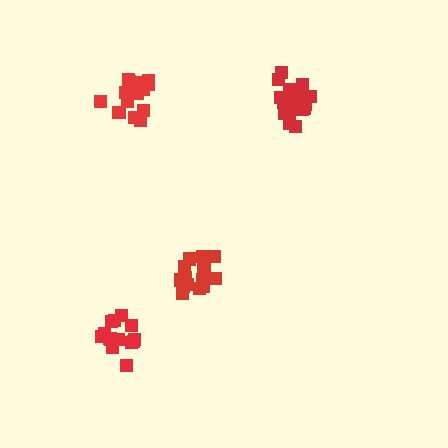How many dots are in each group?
Group 1: 14 dots, Group 2: 17 dots, Group 3: 15 dots, Group 4: 17 dots (63 total).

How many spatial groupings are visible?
There are 4 spatial groupings.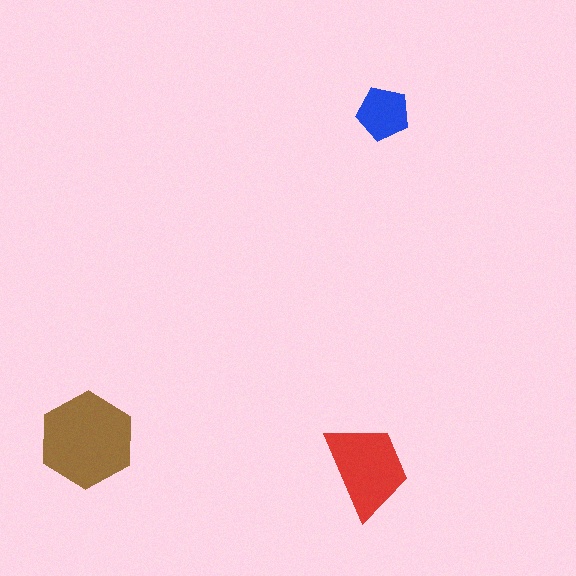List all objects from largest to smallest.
The brown hexagon, the red trapezoid, the blue pentagon.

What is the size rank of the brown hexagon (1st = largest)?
1st.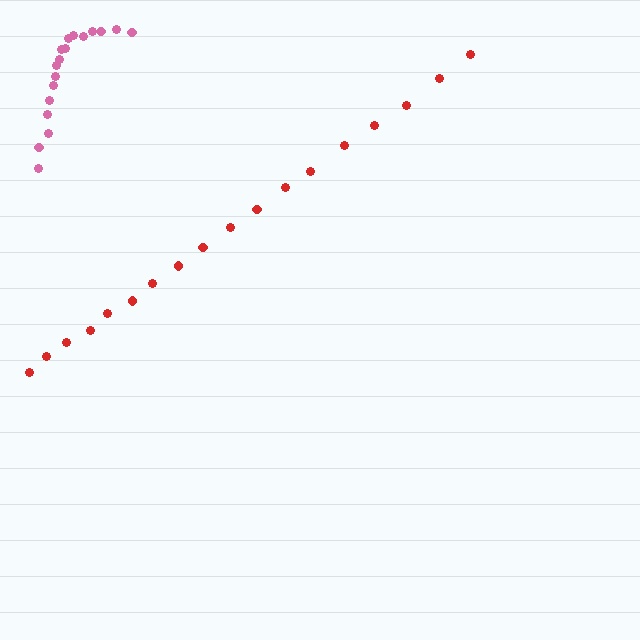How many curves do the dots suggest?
There are 2 distinct paths.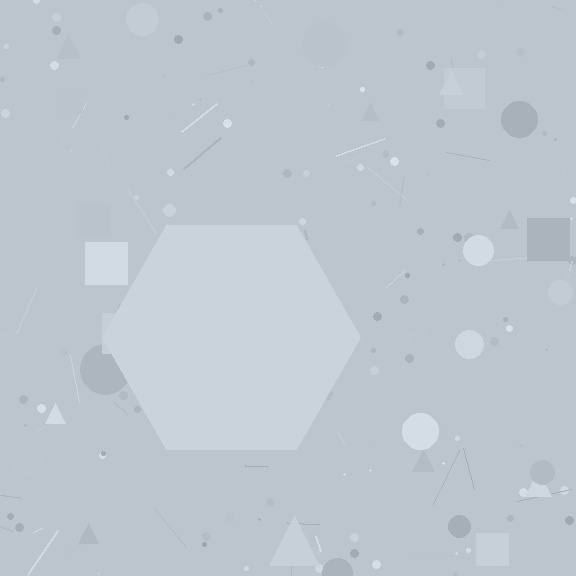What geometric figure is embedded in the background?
A hexagon is embedded in the background.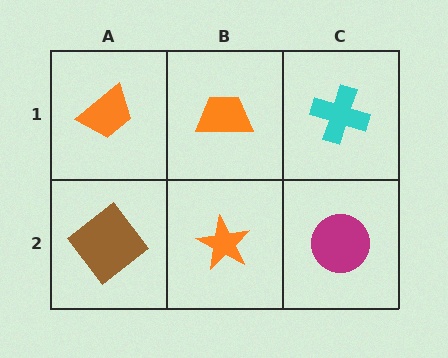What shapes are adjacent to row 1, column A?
A brown diamond (row 2, column A), an orange trapezoid (row 1, column B).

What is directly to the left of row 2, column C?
An orange star.